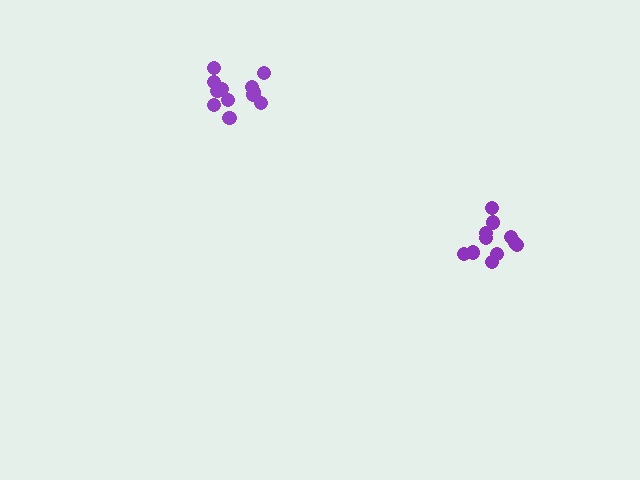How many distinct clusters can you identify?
There are 2 distinct clusters.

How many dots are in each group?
Group 1: 14 dots, Group 2: 11 dots (25 total).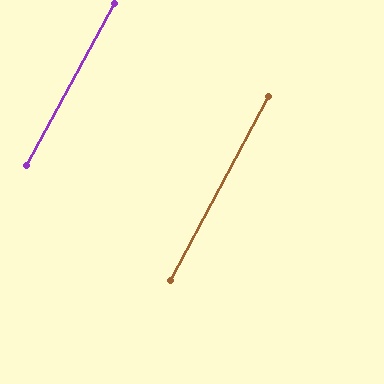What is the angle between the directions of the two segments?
Approximately 1 degree.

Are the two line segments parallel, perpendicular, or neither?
Parallel — their directions differ by only 0.7°.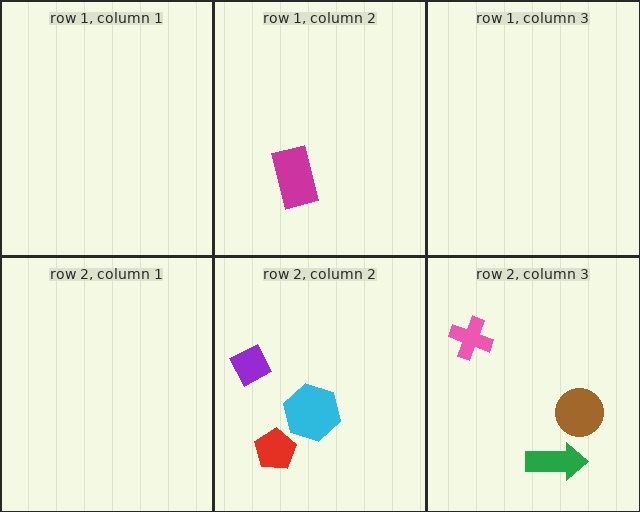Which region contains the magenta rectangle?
The row 1, column 2 region.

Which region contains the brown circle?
The row 2, column 3 region.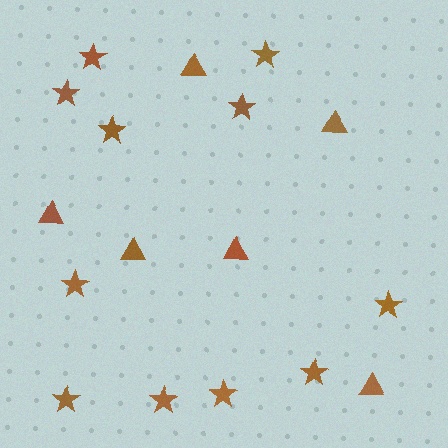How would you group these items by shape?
There are 2 groups: one group of stars (11) and one group of triangles (6).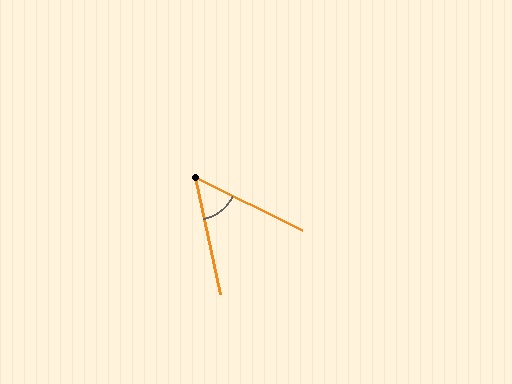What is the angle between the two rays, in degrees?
Approximately 51 degrees.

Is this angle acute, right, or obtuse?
It is acute.